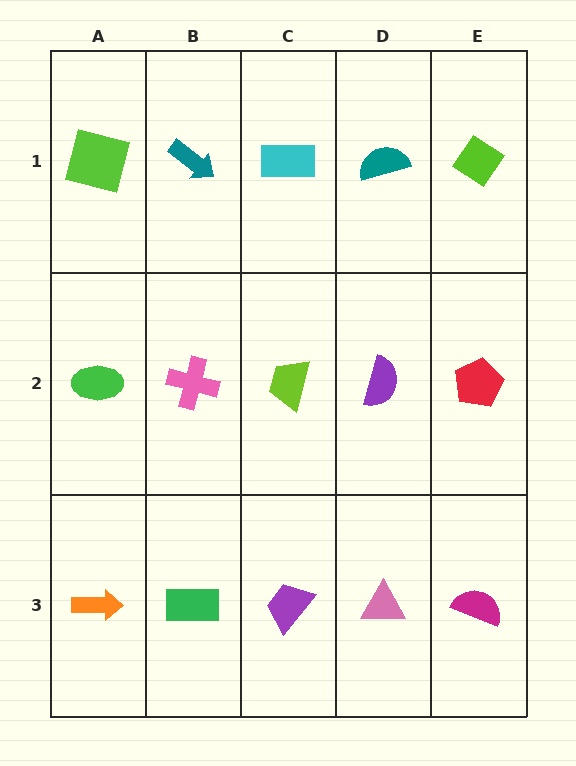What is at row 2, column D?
A purple semicircle.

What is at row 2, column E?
A red pentagon.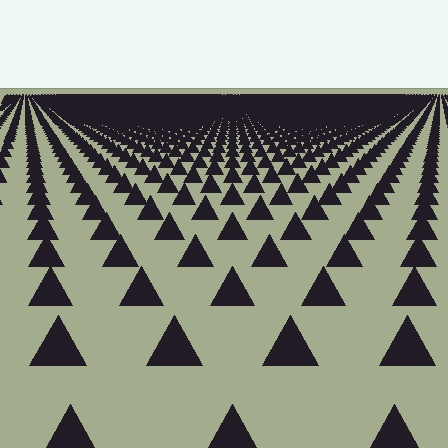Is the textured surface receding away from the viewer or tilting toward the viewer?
The surface is receding away from the viewer. Texture elements get smaller and denser toward the top.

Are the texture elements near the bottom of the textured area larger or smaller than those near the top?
Larger. Near the bottom, elements are closer to the viewer and appear at a bigger on-screen size.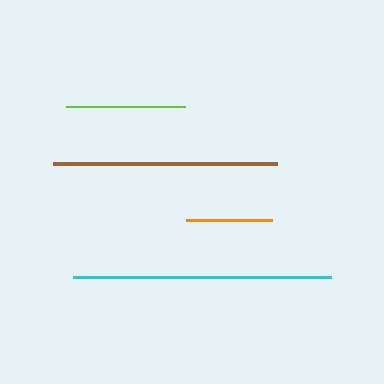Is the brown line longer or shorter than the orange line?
The brown line is longer than the orange line.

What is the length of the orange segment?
The orange segment is approximately 86 pixels long.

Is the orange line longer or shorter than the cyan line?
The cyan line is longer than the orange line.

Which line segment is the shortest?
The orange line is the shortest at approximately 86 pixels.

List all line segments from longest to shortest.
From longest to shortest: cyan, brown, lime, orange.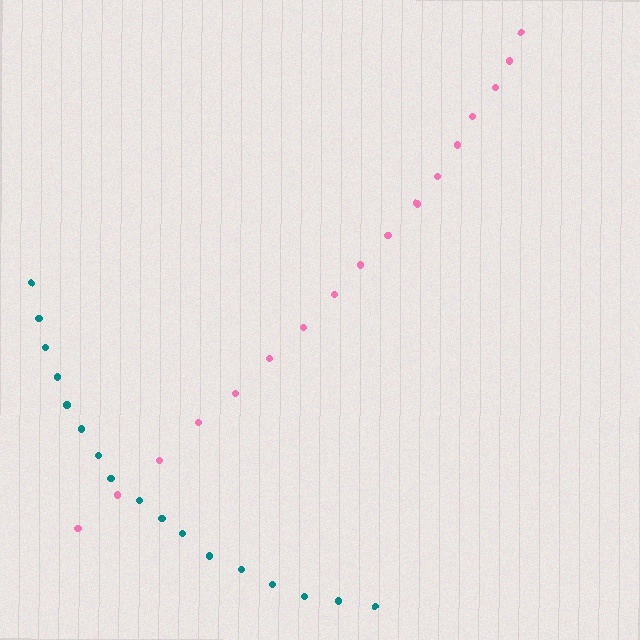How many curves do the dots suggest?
There are 2 distinct paths.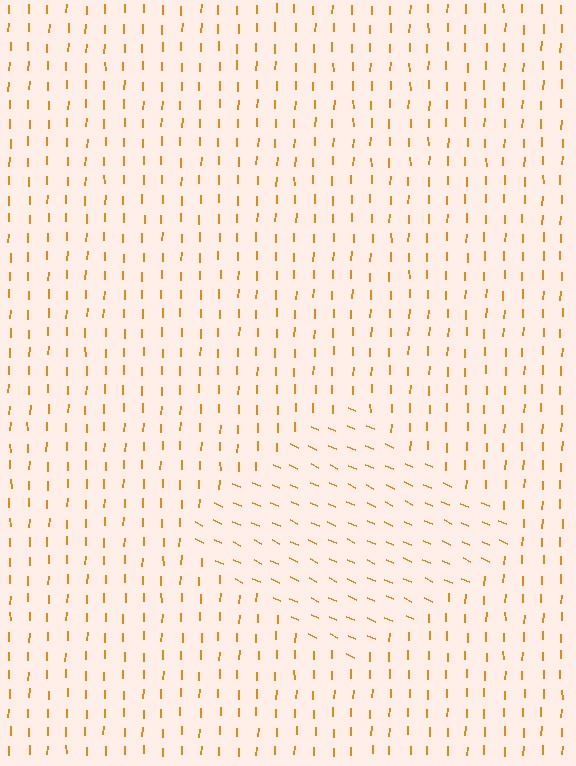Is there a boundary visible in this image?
Yes, there is a texture boundary formed by a change in line orientation.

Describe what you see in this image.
The image is filled with small orange line segments. A diamond region in the image has lines oriented differently from the surrounding lines, creating a visible texture boundary.